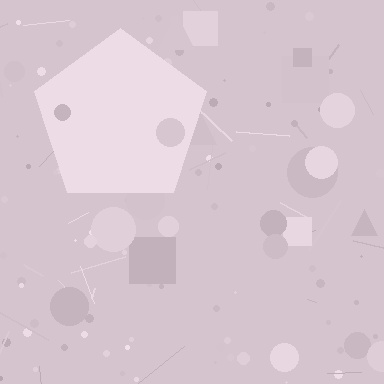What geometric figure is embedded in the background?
A pentagon is embedded in the background.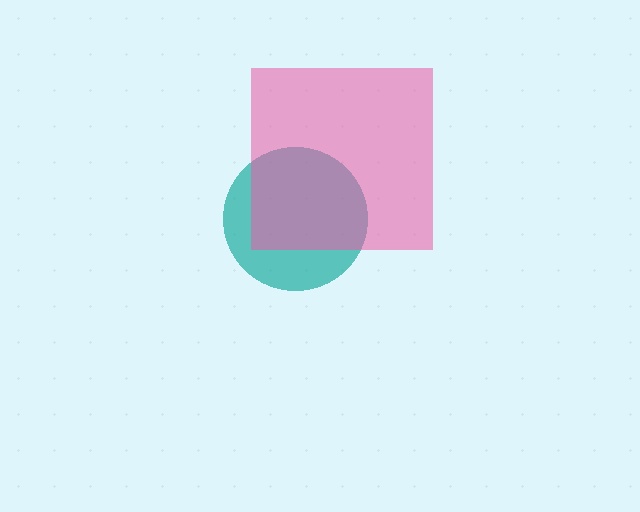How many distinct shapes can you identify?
There are 2 distinct shapes: a teal circle, a pink square.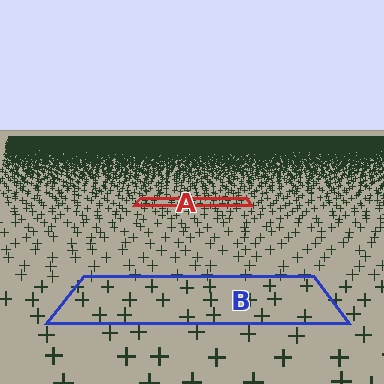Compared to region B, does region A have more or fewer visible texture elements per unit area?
Region A has more texture elements per unit area — they are packed more densely because it is farther away.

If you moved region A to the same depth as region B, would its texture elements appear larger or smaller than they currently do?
They would appear larger. At a closer depth, the same texture elements are projected at a bigger on-screen size.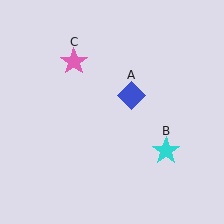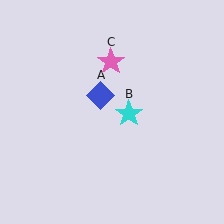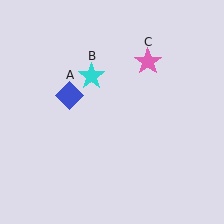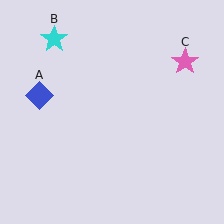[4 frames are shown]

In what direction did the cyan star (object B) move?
The cyan star (object B) moved up and to the left.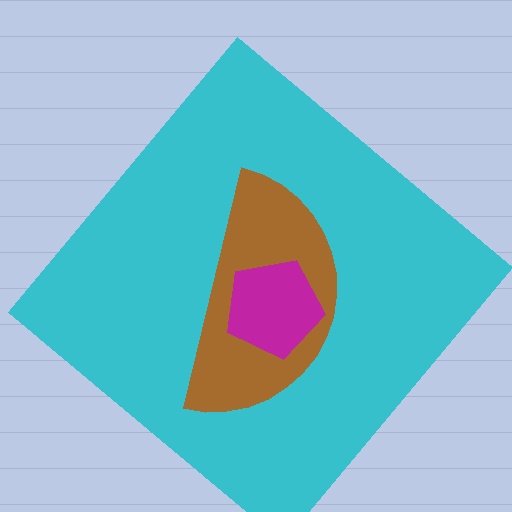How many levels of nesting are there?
3.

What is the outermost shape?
The cyan diamond.